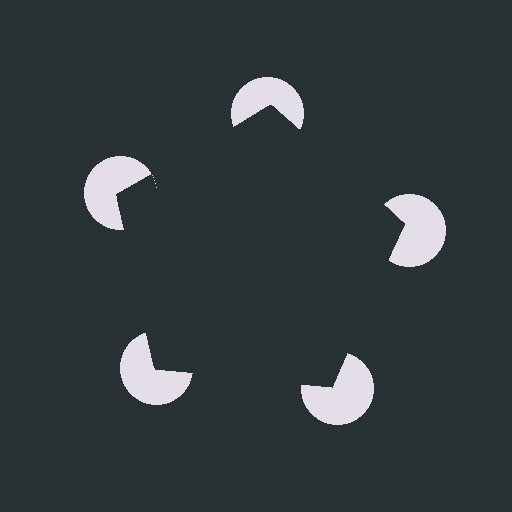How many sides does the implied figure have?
5 sides.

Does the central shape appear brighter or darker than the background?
It typically appears slightly darker than the background, even though no actual brightness change is drawn.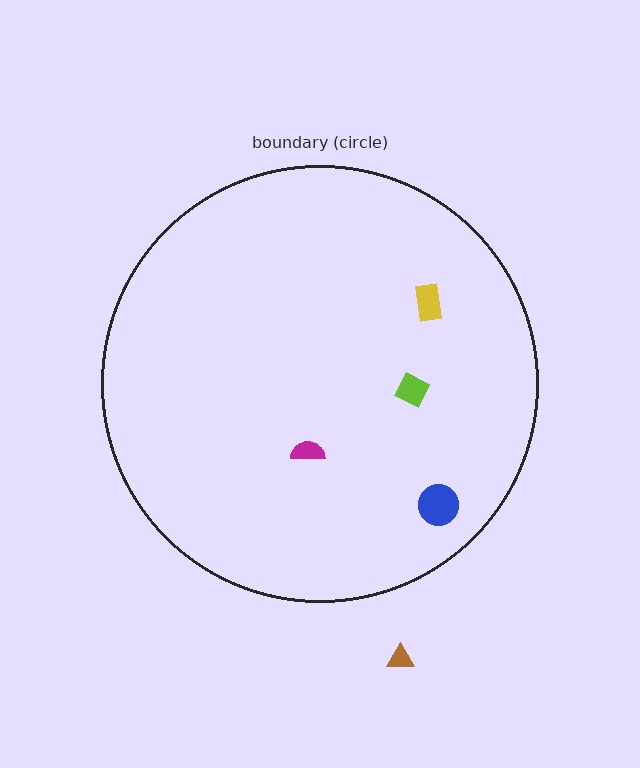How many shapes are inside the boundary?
4 inside, 1 outside.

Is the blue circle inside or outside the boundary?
Inside.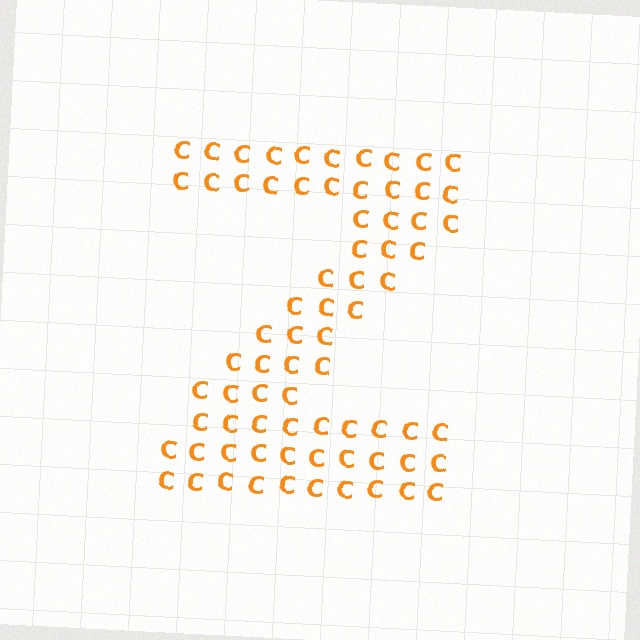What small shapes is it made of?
It is made of small letter C's.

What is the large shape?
The large shape is the letter Z.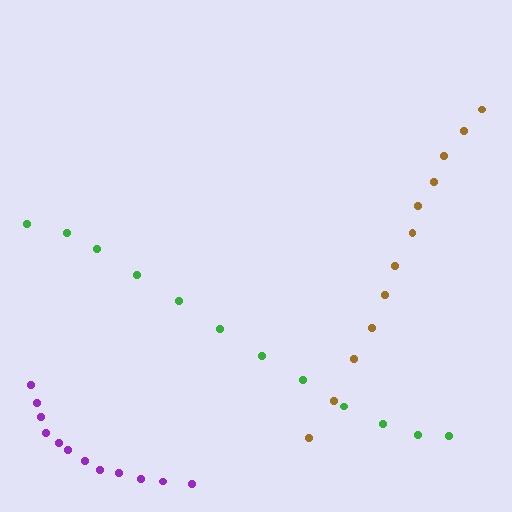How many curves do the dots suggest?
There are 3 distinct paths.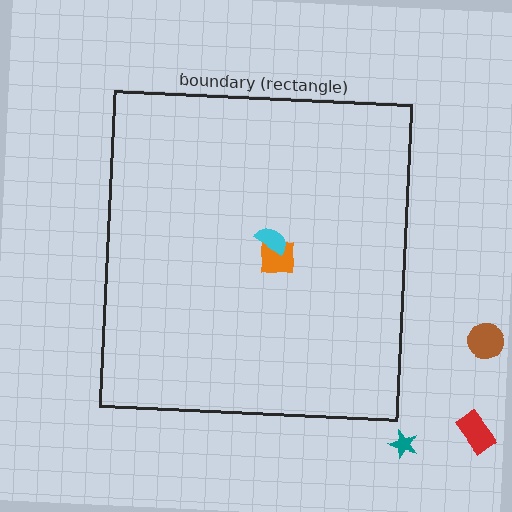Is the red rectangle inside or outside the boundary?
Outside.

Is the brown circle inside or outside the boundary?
Outside.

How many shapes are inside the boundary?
2 inside, 3 outside.